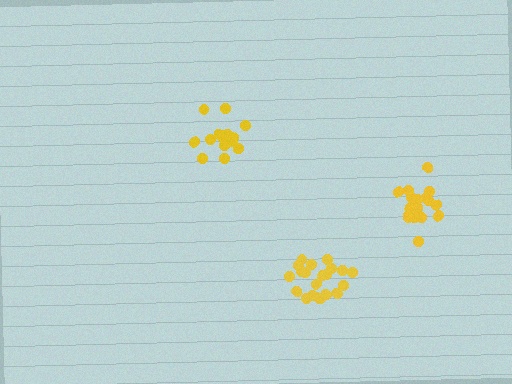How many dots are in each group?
Group 1: 15 dots, Group 2: 20 dots, Group 3: 20 dots (55 total).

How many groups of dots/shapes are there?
There are 3 groups.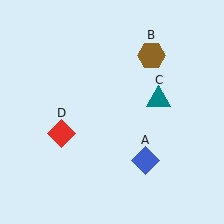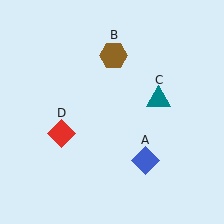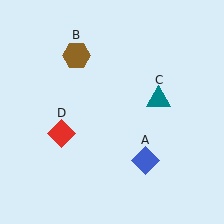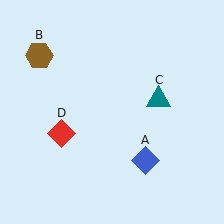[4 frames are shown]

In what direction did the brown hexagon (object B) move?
The brown hexagon (object B) moved left.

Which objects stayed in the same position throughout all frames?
Blue diamond (object A) and teal triangle (object C) and red diamond (object D) remained stationary.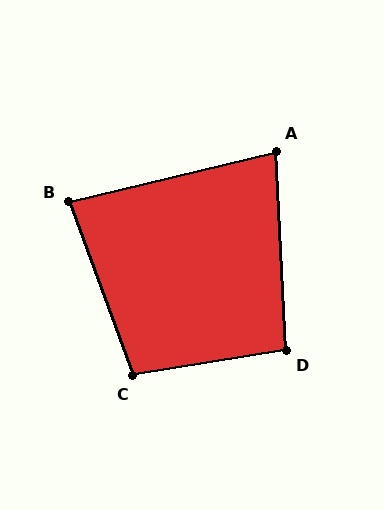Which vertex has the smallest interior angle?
A, at approximately 79 degrees.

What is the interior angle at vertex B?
Approximately 83 degrees (acute).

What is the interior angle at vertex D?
Approximately 97 degrees (obtuse).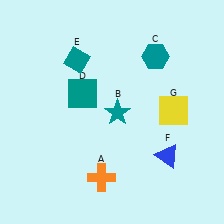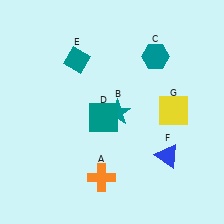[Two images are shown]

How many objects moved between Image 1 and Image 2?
1 object moved between the two images.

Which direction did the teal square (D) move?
The teal square (D) moved down.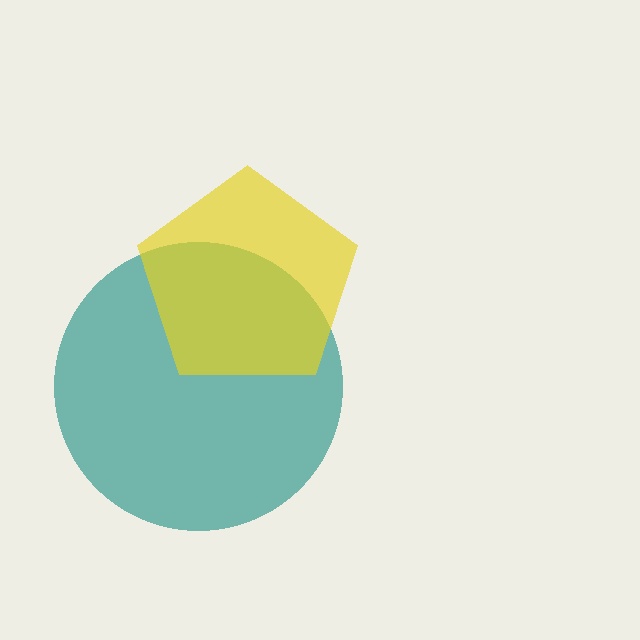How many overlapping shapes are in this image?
There are 2 overlapping shapes in the image.